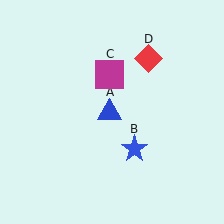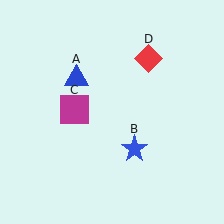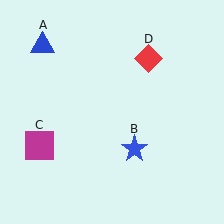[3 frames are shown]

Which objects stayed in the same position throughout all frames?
Blue star (object B) and red diamond (object D) remained stationary.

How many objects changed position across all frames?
2 objects changed position: blue triangle (object A), magenta square (object C).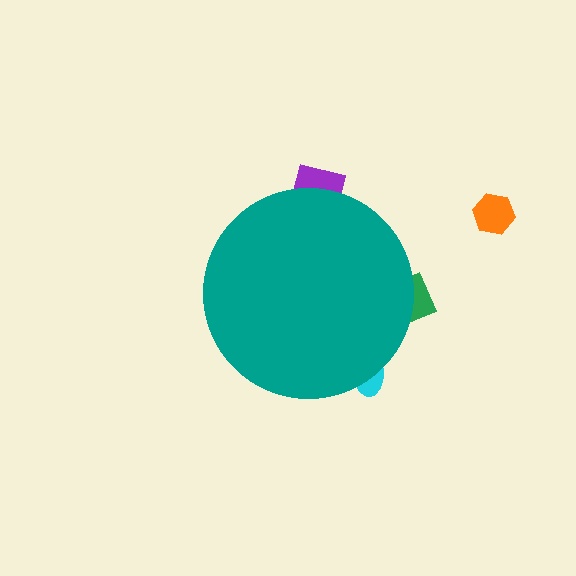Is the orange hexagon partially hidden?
No, the orange hexagon is fully visible.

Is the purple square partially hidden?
Yes, the purple square is partially hidden behind the teal circle.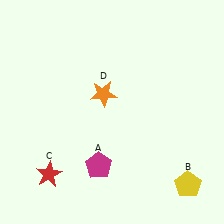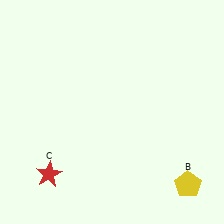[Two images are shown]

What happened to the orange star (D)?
The orange star (D) was removed in Image 2. It was in the top-left area of Image 1.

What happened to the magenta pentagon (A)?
The magenta pentagon (A) was removed in Image 2. It was in the bottom-left area of Image 1.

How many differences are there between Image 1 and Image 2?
There are 2 differences between the two images.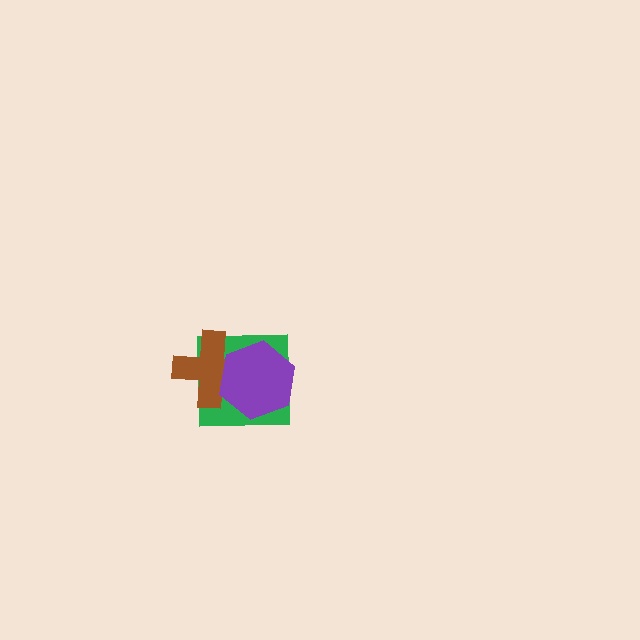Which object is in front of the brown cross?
The purple hexagon is in front of the brown cross.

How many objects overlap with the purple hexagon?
2 objects overlap with the purple hexagon.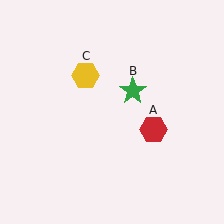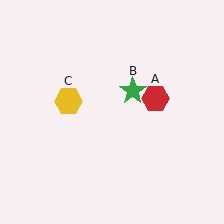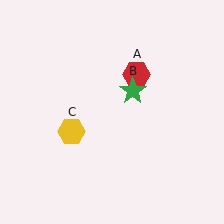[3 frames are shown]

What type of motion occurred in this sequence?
The red hexagon (object A), yellow hexagon (object C) rotated counterclockwise around the center of the scene.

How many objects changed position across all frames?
2 objects changed position: red hexagon (object A), yellow hexagon (object C).